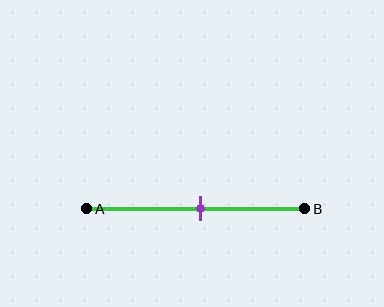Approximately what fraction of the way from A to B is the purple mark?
The purple mark is approximately 50% of the way from A to B.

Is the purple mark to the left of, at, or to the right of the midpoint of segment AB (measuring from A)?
The purple mark is approximately at the midpoint of segment AB.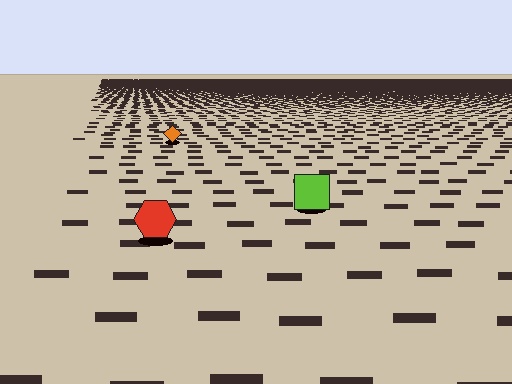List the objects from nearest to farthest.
From nearest to farthest: the red hexagon, the lime square, the orange diamond.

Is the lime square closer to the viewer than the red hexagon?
No. The red hexagon is closer — you can tell from the texture gradient: the ground texture is coarser near it.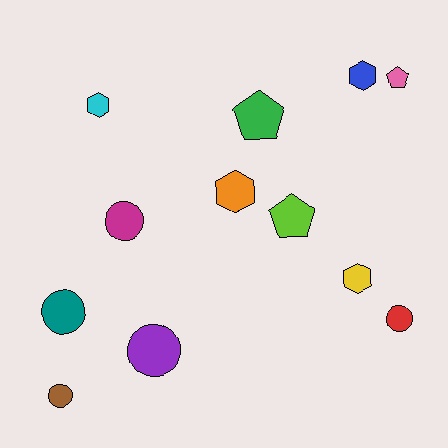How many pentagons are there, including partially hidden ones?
There are 3 pentagons.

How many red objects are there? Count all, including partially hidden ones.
There is 1 red object.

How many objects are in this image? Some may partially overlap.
There are 12 objects.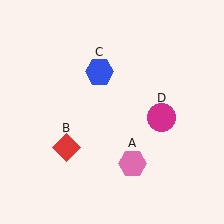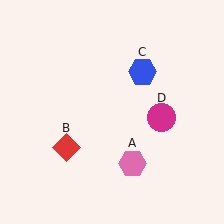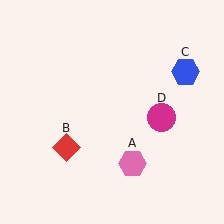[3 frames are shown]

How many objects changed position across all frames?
1 object changed position: blue hexagon (object C).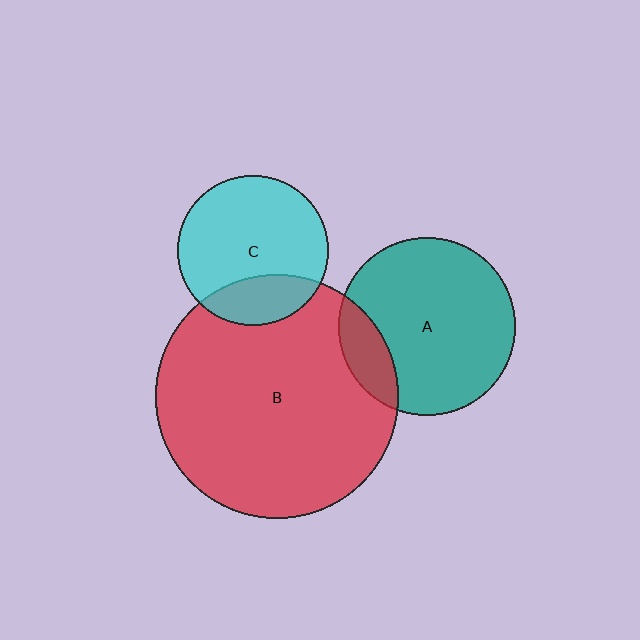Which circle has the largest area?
Circle B (red).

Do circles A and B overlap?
Yes.